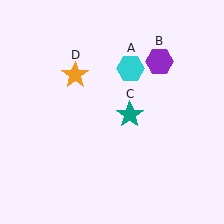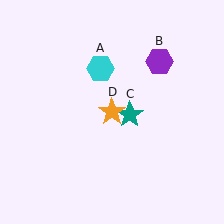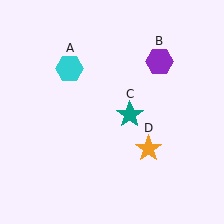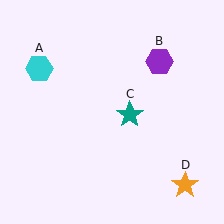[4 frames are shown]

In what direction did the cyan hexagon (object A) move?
The cyan hexagon (object A) moved left.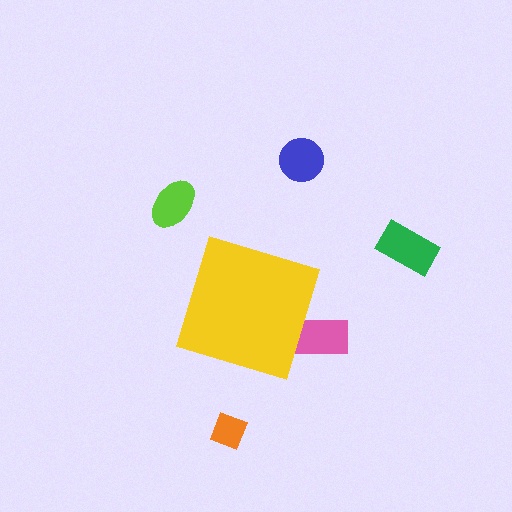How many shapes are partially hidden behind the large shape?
1 shape is partially hidden.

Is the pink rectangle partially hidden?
Yes, the pink rectangle is partially hidden behind the yellow diamond.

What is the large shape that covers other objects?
A yellow diamond.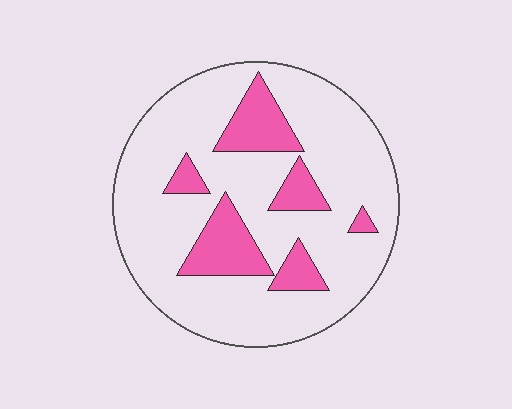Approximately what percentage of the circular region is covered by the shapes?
Approximately 20%.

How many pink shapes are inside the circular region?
6.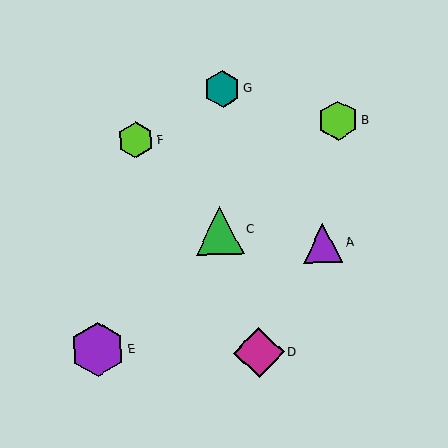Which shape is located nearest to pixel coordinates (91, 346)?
The purple hexagon (labeled E) at (98, 349) is nearest to that location.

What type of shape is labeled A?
Shape A is a purple triangle.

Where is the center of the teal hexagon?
The center of the teal hexagon is at (222, 89).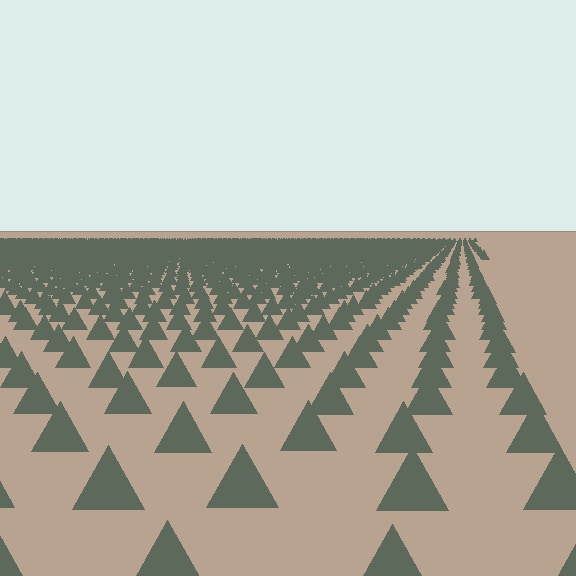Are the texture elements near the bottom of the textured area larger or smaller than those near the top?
Larger. Near the bottom, elements are closer to the viewer and appear at a bigger on-screen size.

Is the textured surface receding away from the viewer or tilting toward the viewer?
The surface is receding away from the viewer. Texture elements get smaller and denser toward the top.